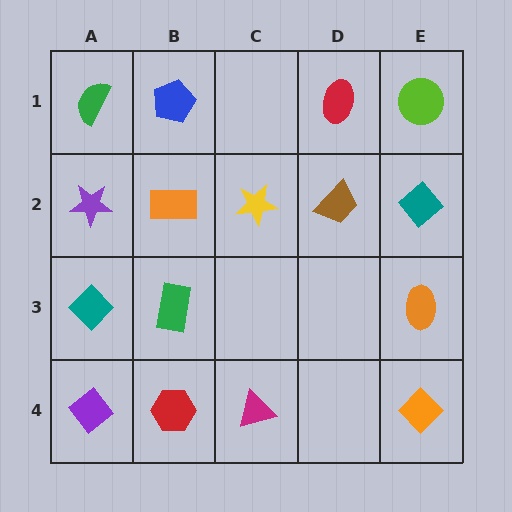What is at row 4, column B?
A red hexagon.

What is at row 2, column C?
A yellow star.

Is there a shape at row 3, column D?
No, that cell is empty.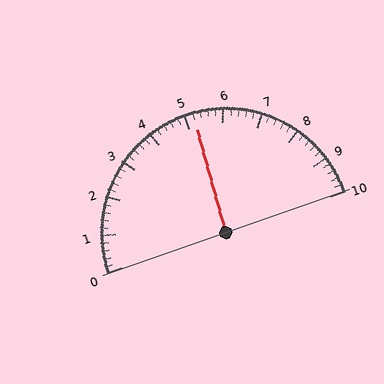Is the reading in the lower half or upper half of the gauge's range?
The reading is in the upper half of the range (0 to 10).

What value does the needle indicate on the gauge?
The needle indicates approximately 5.2.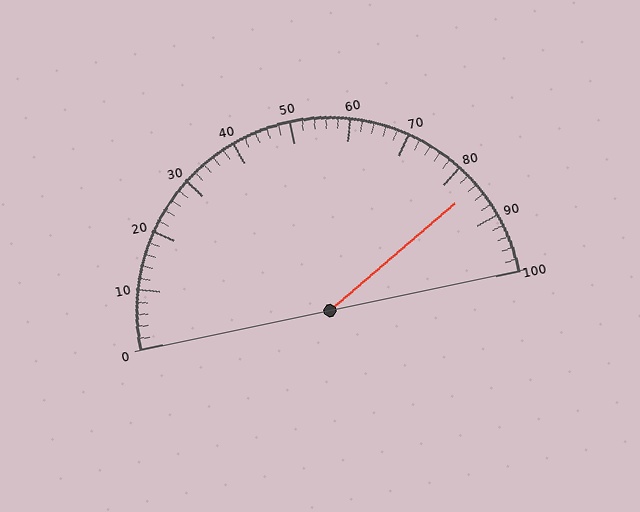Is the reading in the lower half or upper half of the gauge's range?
The reading is in the upper half of the range (0 to 100).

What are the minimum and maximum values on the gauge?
The gauge ranges from 0 to 100.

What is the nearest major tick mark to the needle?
The nearest major tick mark is 80.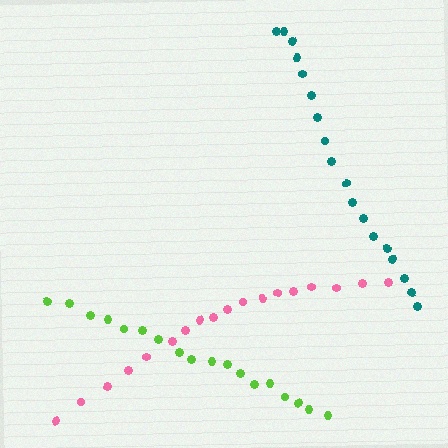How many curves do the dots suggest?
There are 3 distinct paths.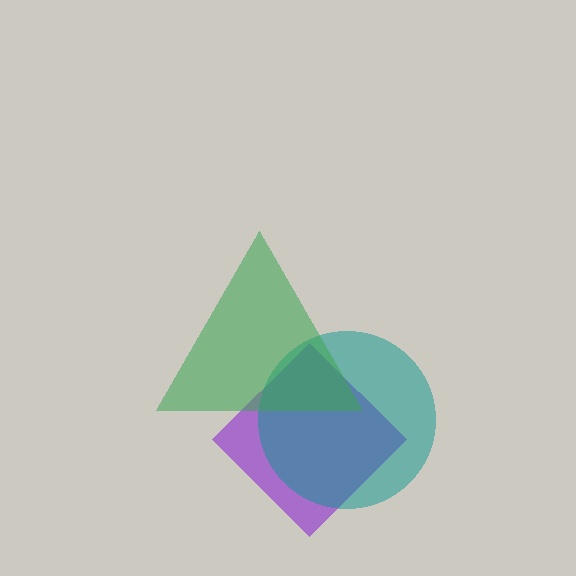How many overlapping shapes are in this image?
There are 3 overlapping shapes in the image.